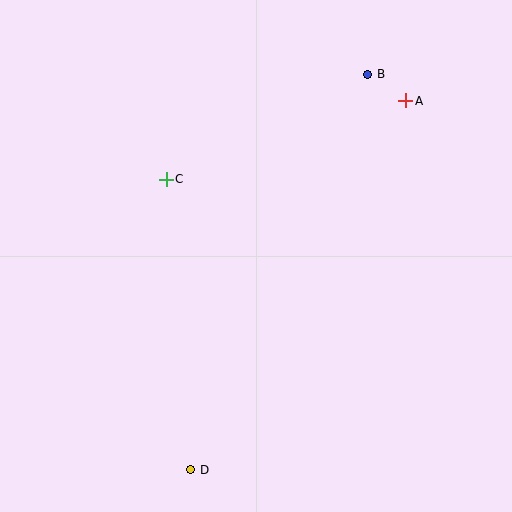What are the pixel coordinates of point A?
Point A is at (406, 101).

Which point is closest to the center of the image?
Point C at (166, 179) is closest to the center.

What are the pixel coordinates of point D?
Point D is at (191, 470).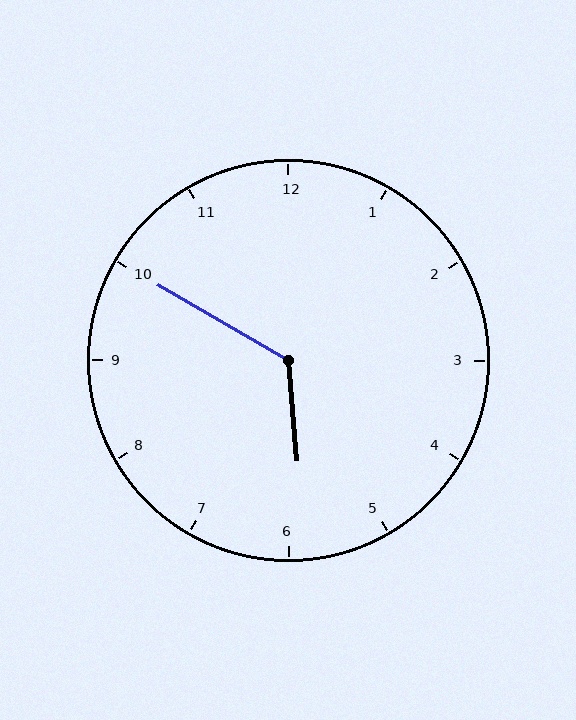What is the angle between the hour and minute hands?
Approximately 125 degrees.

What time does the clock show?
5:50.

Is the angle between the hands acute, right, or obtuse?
It is obtuse.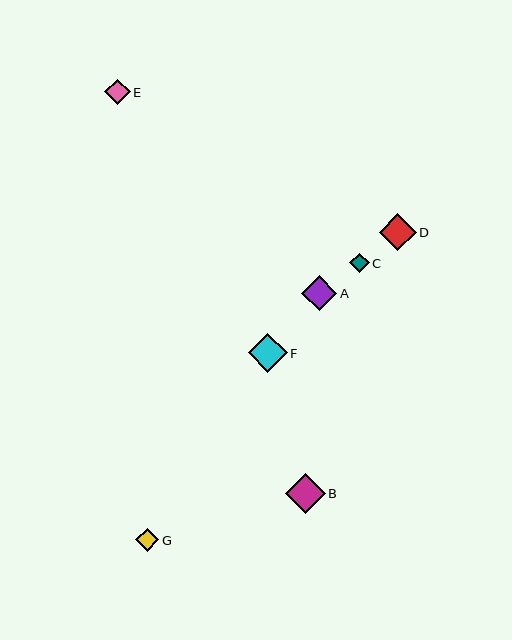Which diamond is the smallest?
Diamond C is the smallest with a size of approximately 19 pixels.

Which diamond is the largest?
Diamond B is the largest with a size of approximately 40 pixels.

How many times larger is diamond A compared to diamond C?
Diamond A is approximately 1.8 times the size of diamond C.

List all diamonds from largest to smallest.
From largest to smallest: B, F, D, A, E, G, C.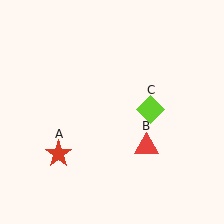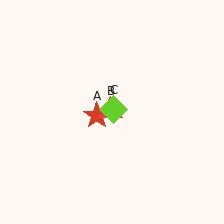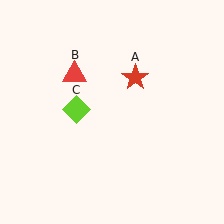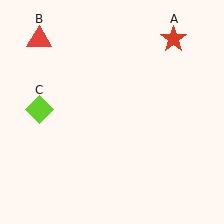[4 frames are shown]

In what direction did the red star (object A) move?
The red star (object A) moved up and to the right.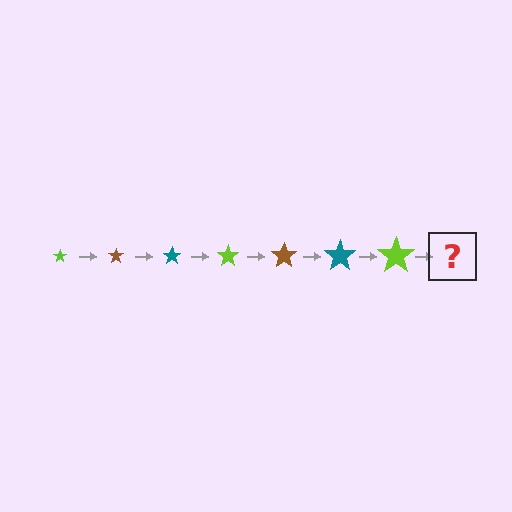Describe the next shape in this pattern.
It should be a brown star, larger than the previous one.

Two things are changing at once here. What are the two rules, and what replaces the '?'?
The two rules are that the star grows larger each step and the color cycles through lime, brown, and teal. The '?' should be a brown star, larger than the previous one.